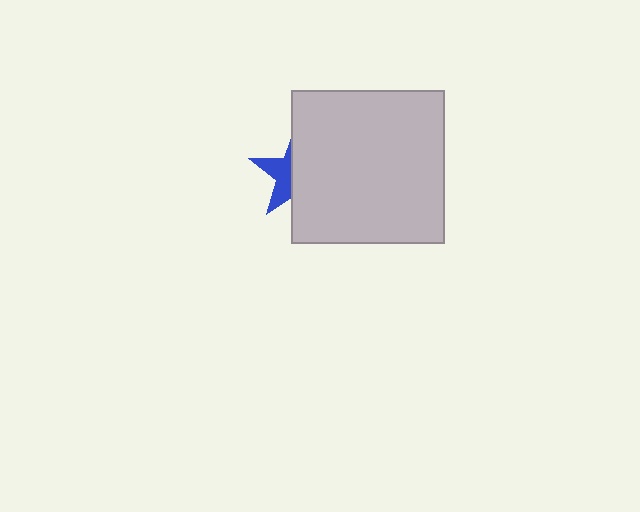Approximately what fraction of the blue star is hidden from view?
Roughly 60% of the blue star is hidden behind the light gray square.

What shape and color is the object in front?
The object in front is a light gray square.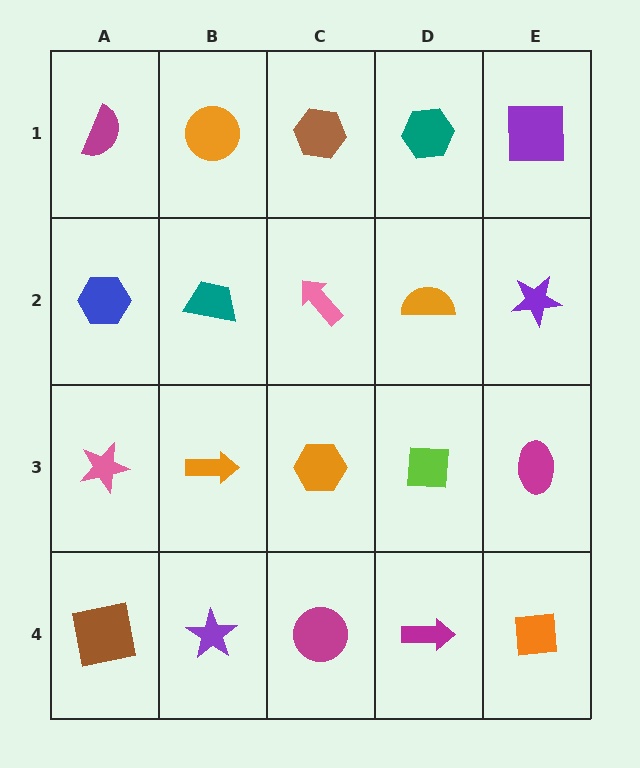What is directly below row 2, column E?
A magenta ellipse.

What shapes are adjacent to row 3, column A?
A blue hexagon (row 2, column A), a brown square (row 4, column A), an orange arrow (row 3, column B).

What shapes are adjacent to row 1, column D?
An orange semicircle (row 2, column D), a brown hexagon (row 1, column C), a purple square (row 1, column E).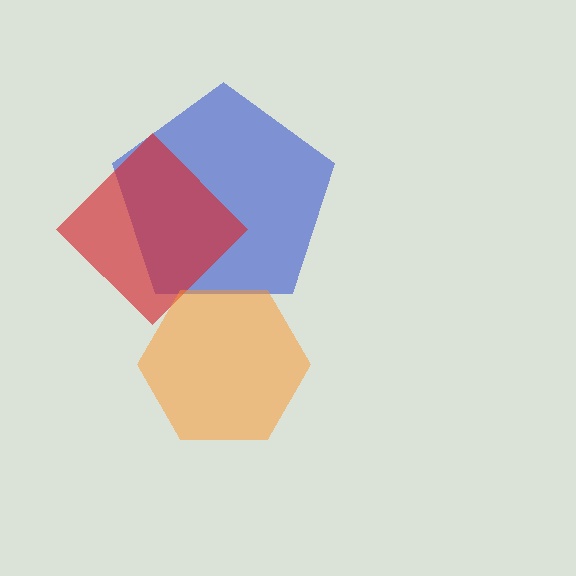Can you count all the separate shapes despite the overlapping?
Yes, there are 3 separate shapes.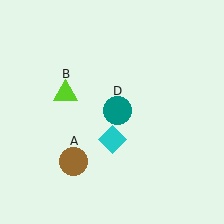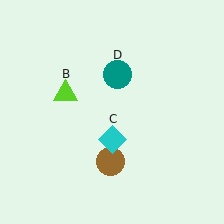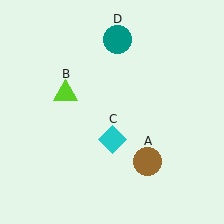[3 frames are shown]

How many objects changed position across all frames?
2 objects changed position: brown circle (object A), teal circle (object D).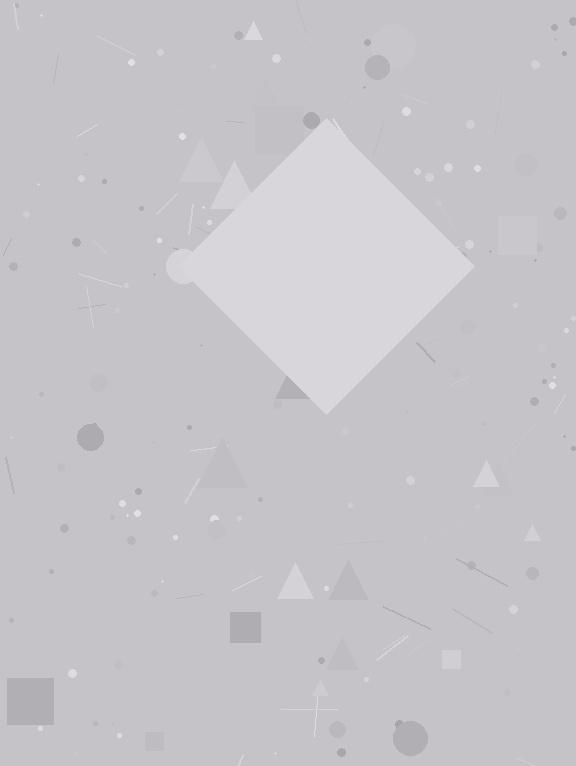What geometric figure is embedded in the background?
A diamond is embedded in the background.